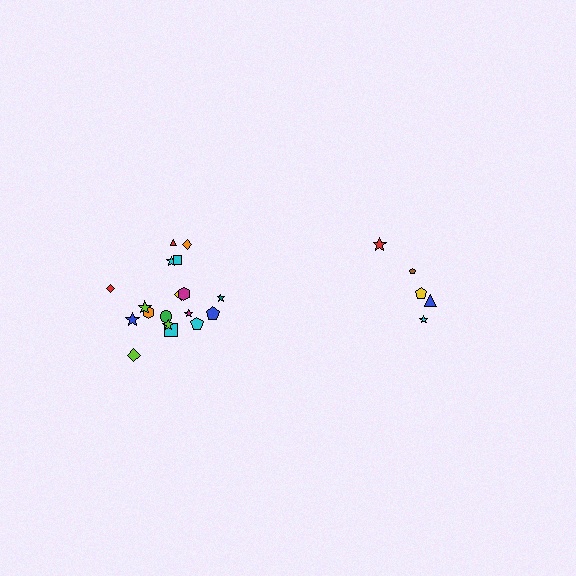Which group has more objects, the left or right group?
The left group.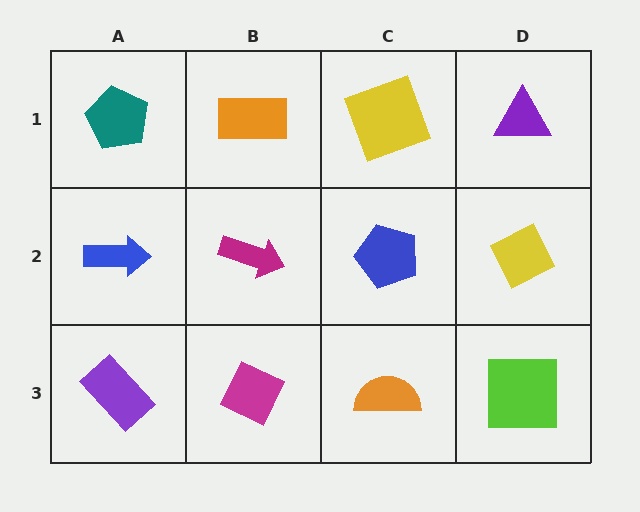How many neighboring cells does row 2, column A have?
3.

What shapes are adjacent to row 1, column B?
A magenta arrow (row 2, column B), a teal pentagon (row 1, column A), a yellow square (row 1, column C).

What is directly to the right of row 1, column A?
An orange rectangle.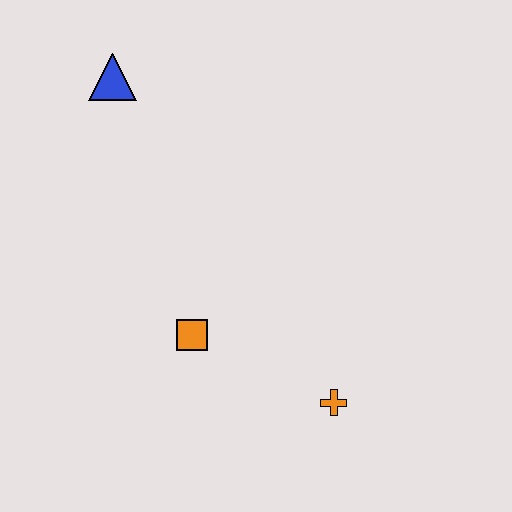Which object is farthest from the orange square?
The blue triangle is farthest from the orange square.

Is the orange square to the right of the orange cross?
No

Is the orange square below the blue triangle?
Yes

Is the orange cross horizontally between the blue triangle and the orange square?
No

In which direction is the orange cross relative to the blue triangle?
The orange cross is below the blue triangle.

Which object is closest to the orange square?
The orange cross is closest to the orange square.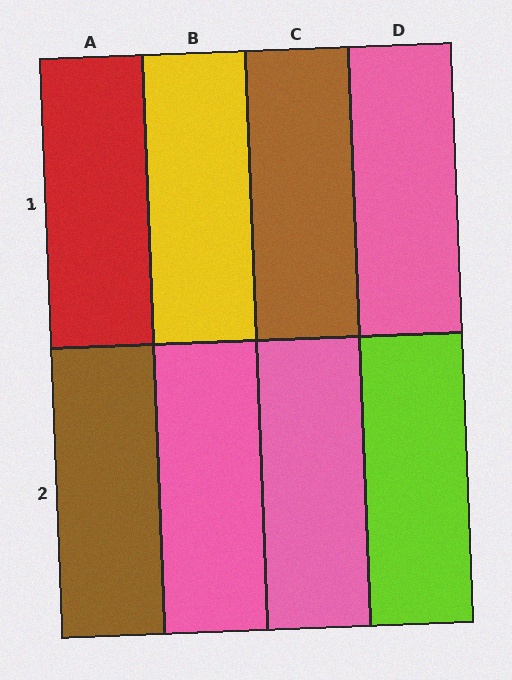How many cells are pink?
3 cells are pink.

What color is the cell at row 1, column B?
Yellow.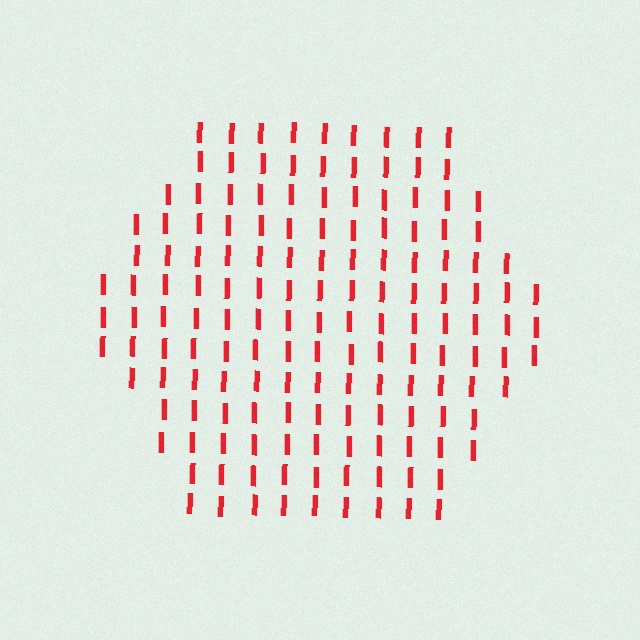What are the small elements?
The small elements are letter I's.